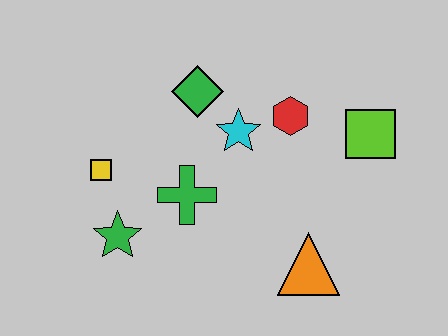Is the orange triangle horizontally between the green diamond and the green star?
No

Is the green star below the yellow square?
Yes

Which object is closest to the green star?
The yellow square is closest to the green star.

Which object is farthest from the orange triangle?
The yellow square is farthest from the orange triangle.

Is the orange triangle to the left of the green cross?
No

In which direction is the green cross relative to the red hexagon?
The green cross is to the left of the red hexagon.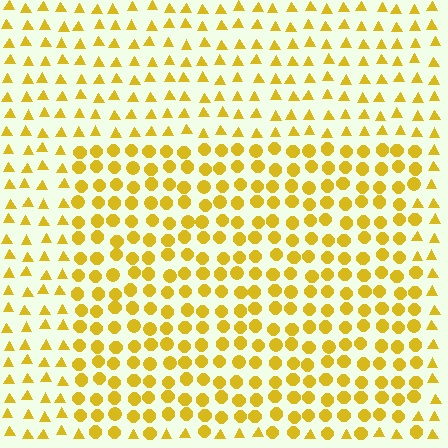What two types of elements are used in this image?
The image uses circles inside the rectangle region and triangles outside it.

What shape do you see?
I see a rectangle.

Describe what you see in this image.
The image is filled with small yellow elements arranged in a uniform grid. A rectangle-shaped region contains circles, while the surrounding area contains triangles. The boundary is defined purely by the change in element shape.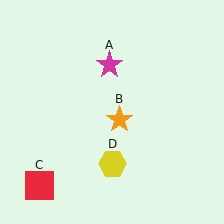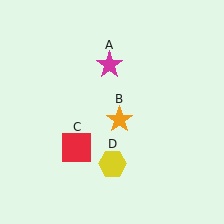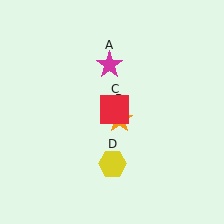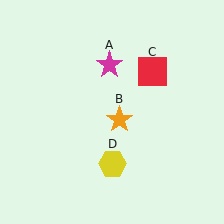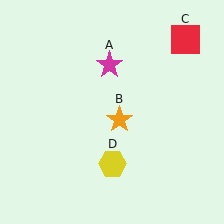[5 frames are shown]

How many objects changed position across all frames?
1 object changed position: red square (object C).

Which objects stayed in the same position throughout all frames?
Magenta star (object A) and orange star (object B) and yellow hexagon (object D) remained stationary.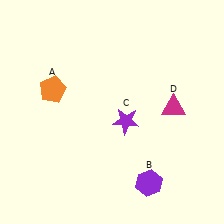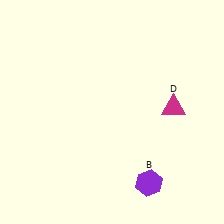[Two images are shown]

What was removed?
The purple star (C), the orange pentagon (A) were removed in Image 2.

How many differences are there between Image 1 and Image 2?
There are 2 differences between the two images.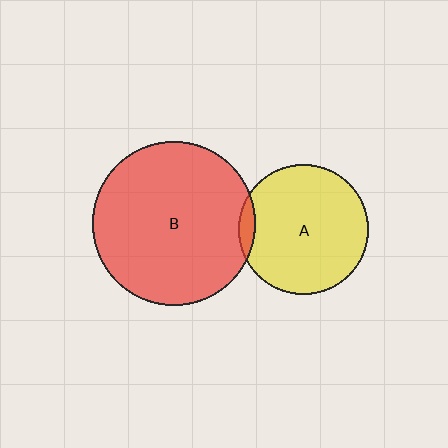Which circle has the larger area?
Circle B (red).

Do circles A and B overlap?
Yes.